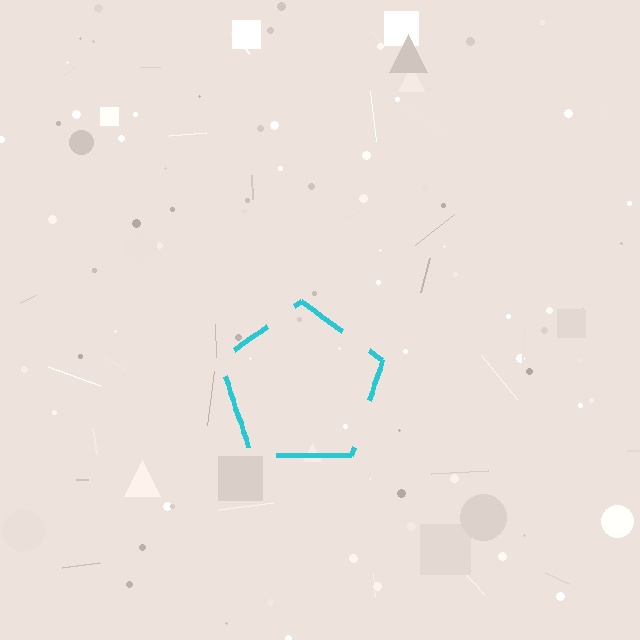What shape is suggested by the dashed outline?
The dashed outline suggests a pentagon.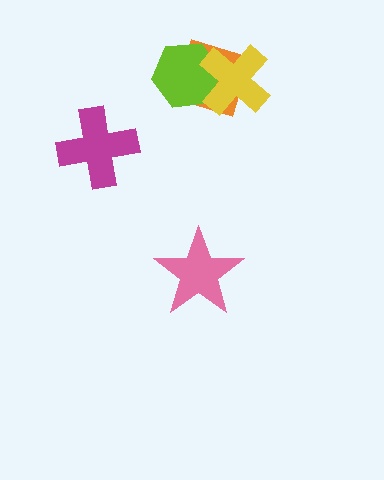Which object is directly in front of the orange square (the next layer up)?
The lime hexagon is directly in front of the orange square.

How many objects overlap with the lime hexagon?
2 objects overlap with the lime hexagon.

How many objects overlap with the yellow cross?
2 objects overlap with the yellow cross.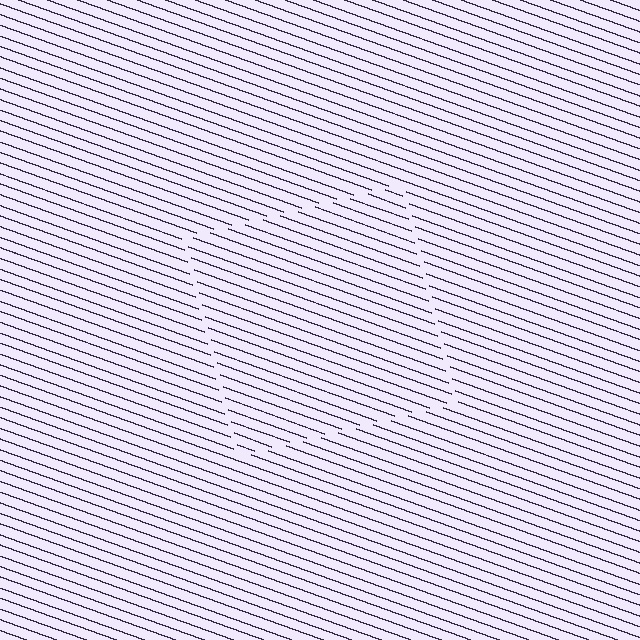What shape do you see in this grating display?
An illusory square. The interior of the shape contains the same grating, shifted by half a period — the contour is defined by the phase discontinuity where line-ends from the inner and outer gratings abut.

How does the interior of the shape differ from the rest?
The interior of the shape contains the same grating, shifted by half a period — the contour is defined by the phase discontinuity where line-ends from the inner and outer gratings abut.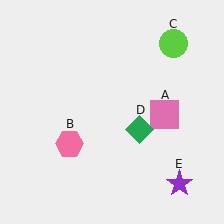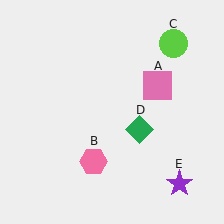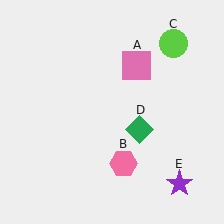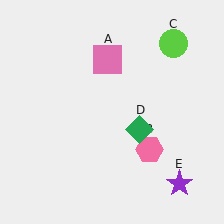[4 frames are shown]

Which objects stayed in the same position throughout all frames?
Lime circle (object C) and green diamond (object D) and purple star (object E) remained stationary.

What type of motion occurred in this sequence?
The pink square (object A), pink hexagon (object B) rotated counterclockwise around the center of the scene.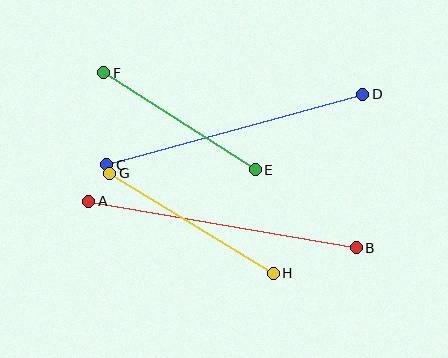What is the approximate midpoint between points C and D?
The midpoint is at approximately (235, 129) pixels.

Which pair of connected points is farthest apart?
Points A and B are farthest apart.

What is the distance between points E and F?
The distance is approximately 180 pixels.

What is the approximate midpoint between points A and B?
The midpoint is at approximately (223, 225) pixels.